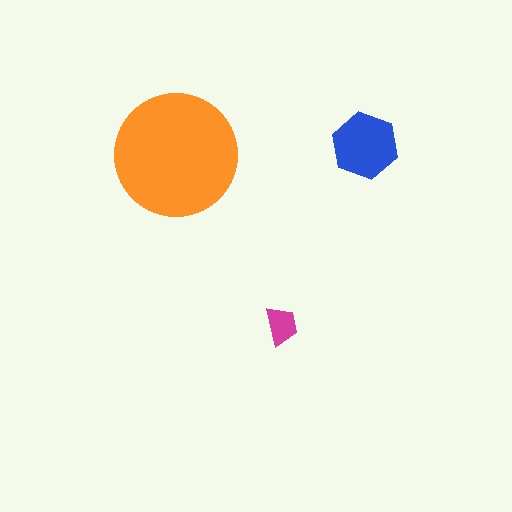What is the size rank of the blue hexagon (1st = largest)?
2nd.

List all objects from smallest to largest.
The magenta trapezoid, the blue hexagon, the orange circle.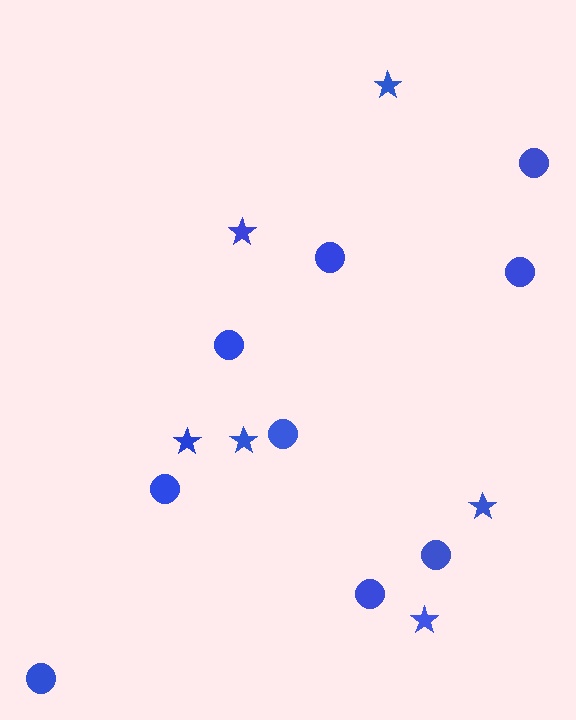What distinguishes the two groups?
There are 2 groups: one group of stars (6) and one group of circles (9).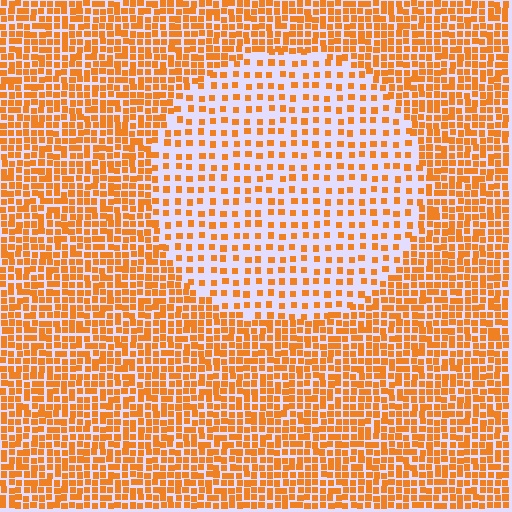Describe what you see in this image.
The image contains small orange elements arranged at two different densities. A circle-shaped region is visible where the elements are less densely packed than the surrounding area.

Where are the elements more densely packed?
The elements are more densely packed outside the circle boundary.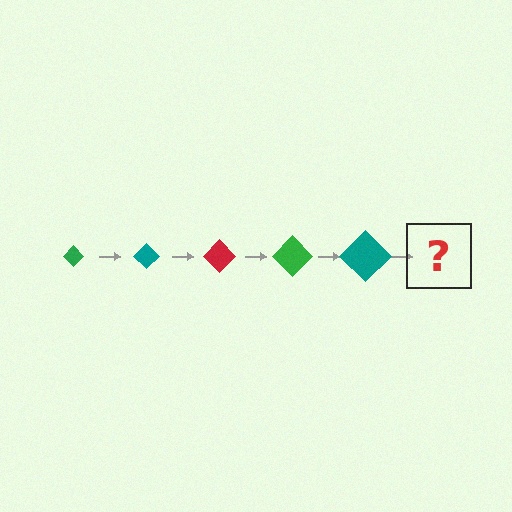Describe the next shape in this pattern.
It should be a red diamond, larger than the previous one.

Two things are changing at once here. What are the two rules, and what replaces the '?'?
The two rules are that the diamond grows larger each step and the color cycles through green, teal, and red. The '?' should be a red diamond, larger than the previous one.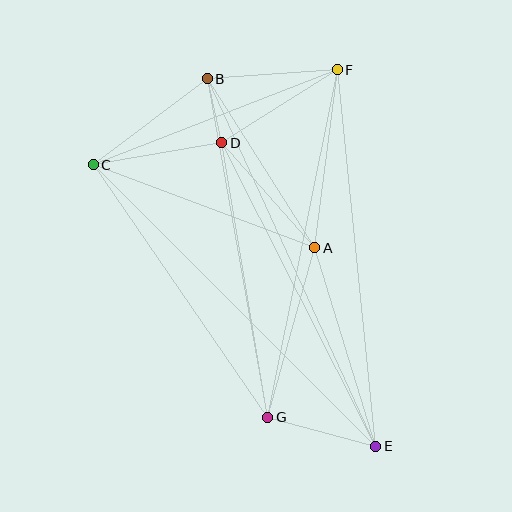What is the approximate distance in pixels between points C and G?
The distance between C and G is approximately 307 pixels.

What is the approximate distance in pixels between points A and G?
The distance between A and G is approximately 176 pixels.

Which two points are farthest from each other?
Points B and E are farthest from each other.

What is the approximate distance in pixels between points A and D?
The distance between A and D is approximately 140 pixels.